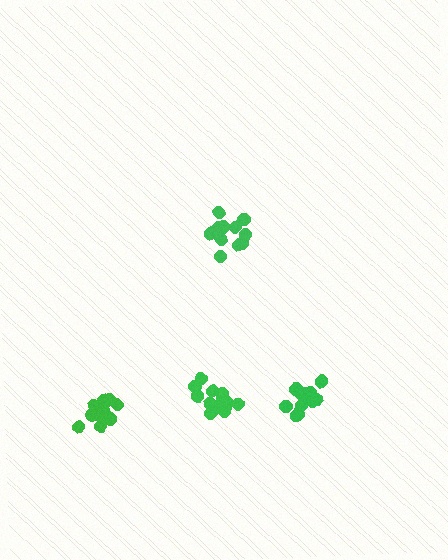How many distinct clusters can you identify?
There are 4 distinct clusters.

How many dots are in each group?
Group 1: 12 dots, Group 2: 13 dots, Group 3: 16 dots, Group 4: 14 dots (55 total).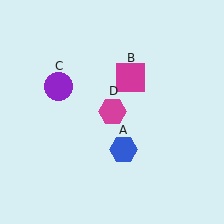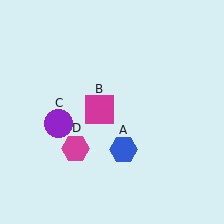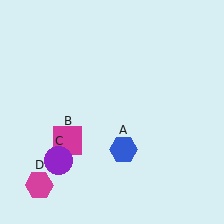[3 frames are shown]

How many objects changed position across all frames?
3 objects changed position: magenta square (object B), purple circle (object C), magenta hexagon (object D).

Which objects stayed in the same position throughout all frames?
Blue hexagon (object A) remained stationary.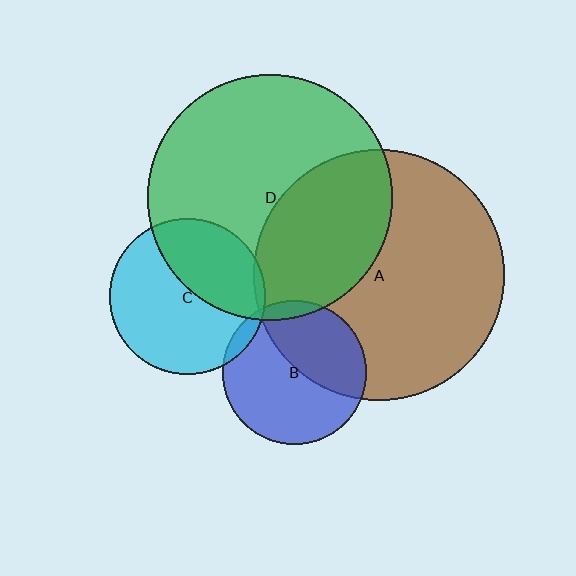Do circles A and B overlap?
Yes.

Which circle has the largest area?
Circle A (brown).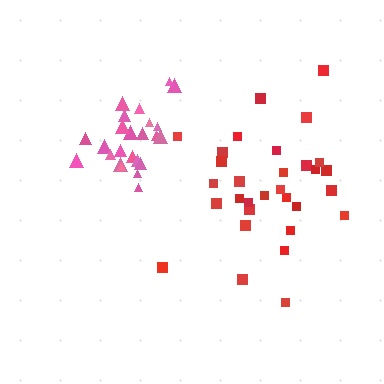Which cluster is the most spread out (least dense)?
Red.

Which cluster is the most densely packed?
Pink.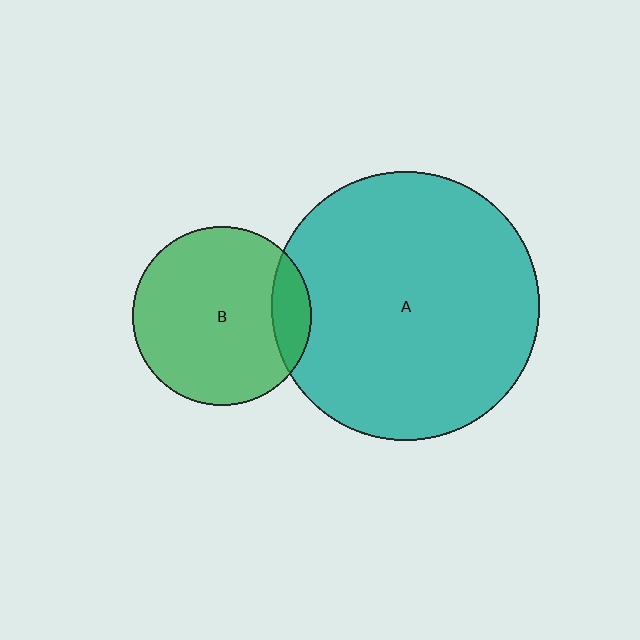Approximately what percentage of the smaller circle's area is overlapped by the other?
Approximately 15%.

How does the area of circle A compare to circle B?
Approximately 2.2 times.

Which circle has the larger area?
Circle A (teal).